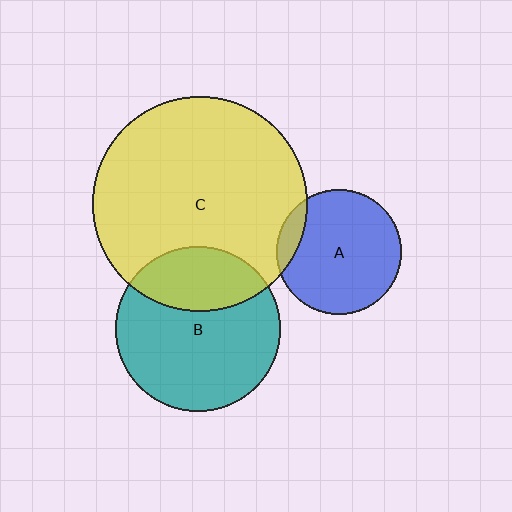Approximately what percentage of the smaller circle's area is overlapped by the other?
Approximately 30%.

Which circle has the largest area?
Circle C (yellow).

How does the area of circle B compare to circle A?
Approximately 1.7 times.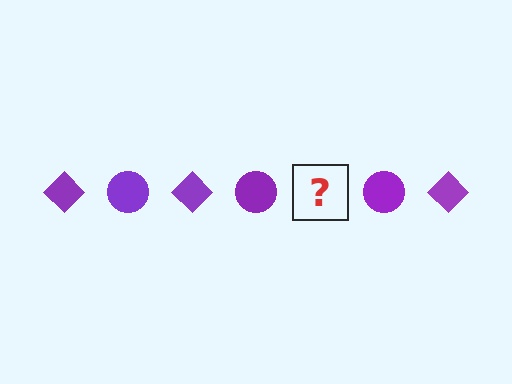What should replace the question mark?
The question mark should be replaced with a purple diamond.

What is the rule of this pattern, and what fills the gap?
The rule is that the pattern cycles through diamond, circle shapes in purple. The gap should be filled with a purple diamond.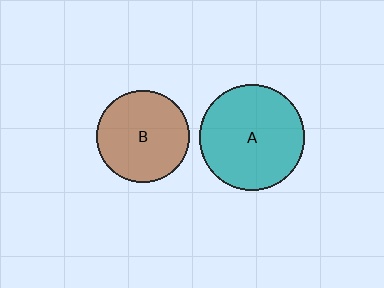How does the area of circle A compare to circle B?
Approximately 1.3 times.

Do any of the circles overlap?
No, none of the circles overlap.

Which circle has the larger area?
Circle A (teal).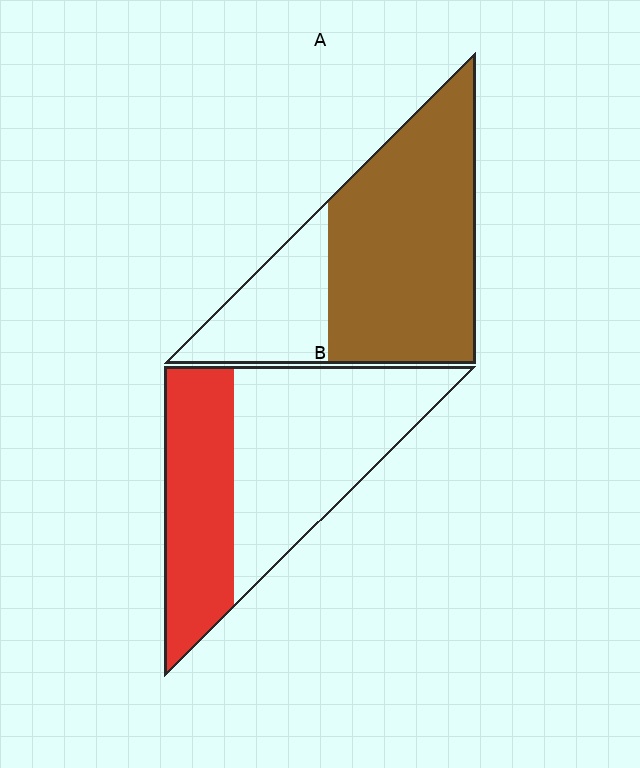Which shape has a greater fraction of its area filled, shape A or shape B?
Shape A.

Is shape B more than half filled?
No.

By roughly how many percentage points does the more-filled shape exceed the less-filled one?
By roughly 35 percentage points (A over B).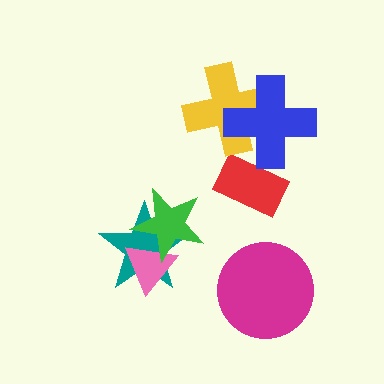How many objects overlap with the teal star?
2 objects overlap with the teal star.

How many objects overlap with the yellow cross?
1 object overlaps with the yellow cross.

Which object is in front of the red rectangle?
The blue cross is in front of the red rectangle.